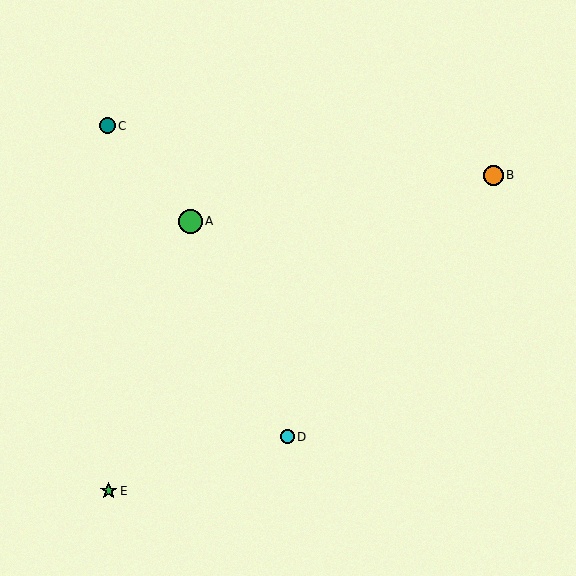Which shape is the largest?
The green circle (labeled A) is the largest.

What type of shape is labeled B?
Shape B is an orange circle.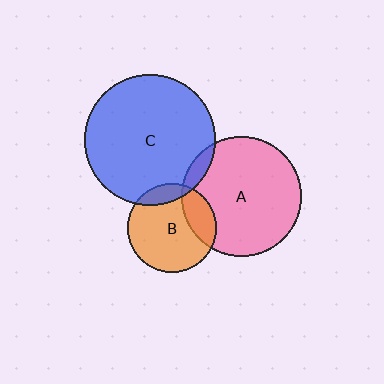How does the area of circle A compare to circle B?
Approximately 1.8 times.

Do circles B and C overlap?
Yes.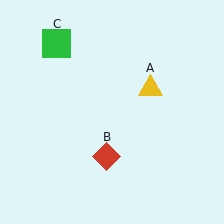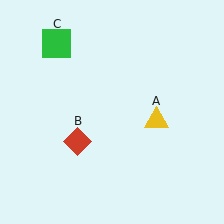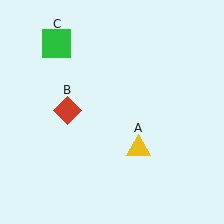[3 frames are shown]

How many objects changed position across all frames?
2 objects changed position: yellow triangle (object A), red diamond (object B).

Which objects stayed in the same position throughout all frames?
Green square (object C) remained stationary.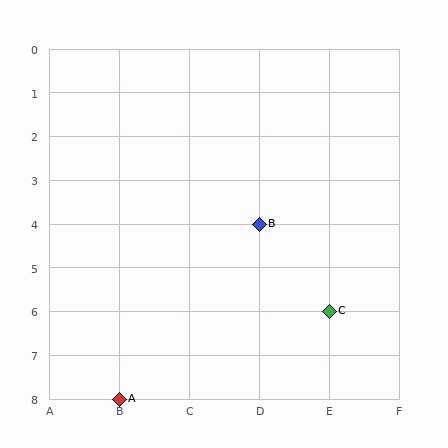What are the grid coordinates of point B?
Point B is at grid coordinates (D, 4).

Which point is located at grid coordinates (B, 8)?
Point A is at (B, 8).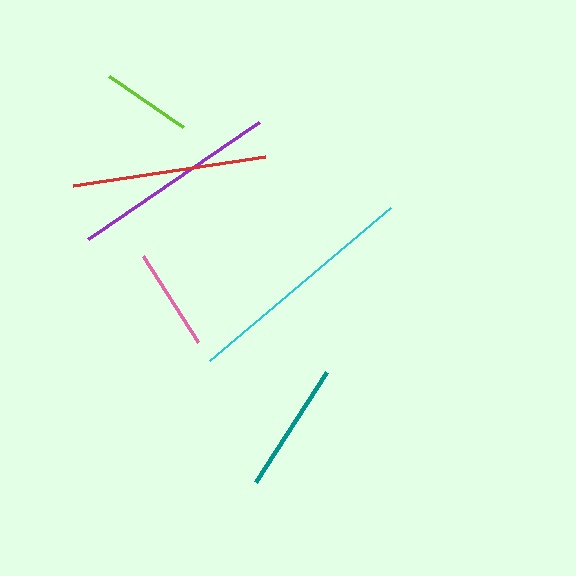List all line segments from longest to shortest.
From longest to shortest: cyan, purple, red, teal, pink, lime.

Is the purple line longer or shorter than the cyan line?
The cyan line is longer than the purple line.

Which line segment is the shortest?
The lime line is the shortest at approximately 90 pixels.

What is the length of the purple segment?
The purple segment is approximately 208 pixels long.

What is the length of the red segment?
The red segment is approximately 194 pixels long.